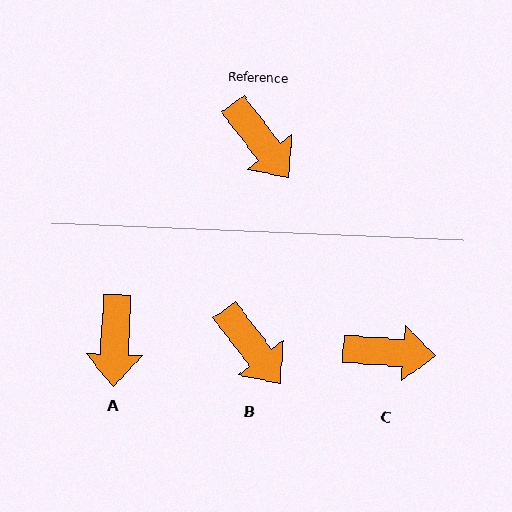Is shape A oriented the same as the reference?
No, it is off by about 40 degrees.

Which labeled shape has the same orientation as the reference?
B.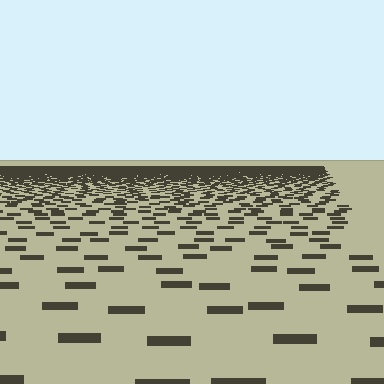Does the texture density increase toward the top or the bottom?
Density increases toward the top.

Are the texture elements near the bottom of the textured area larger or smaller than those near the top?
Larger. Near the bottom, elements are closer to the viewer and appear at a bigger on-screen size.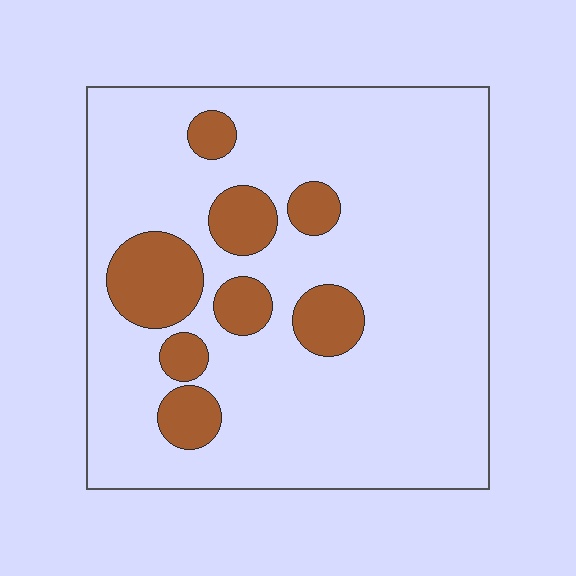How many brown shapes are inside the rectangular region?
8.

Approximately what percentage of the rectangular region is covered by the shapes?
Approximately 15%.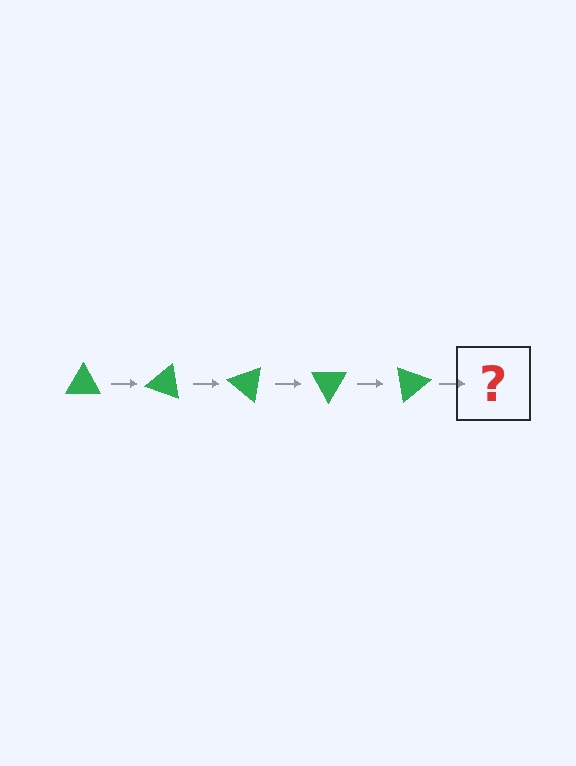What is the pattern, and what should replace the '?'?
The pattern is that the triangle rotates 20 degrees each step. The '?' should be a green triangle rotated 100 degrees.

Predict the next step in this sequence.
The next step is a green triangle rotated 100 degrees.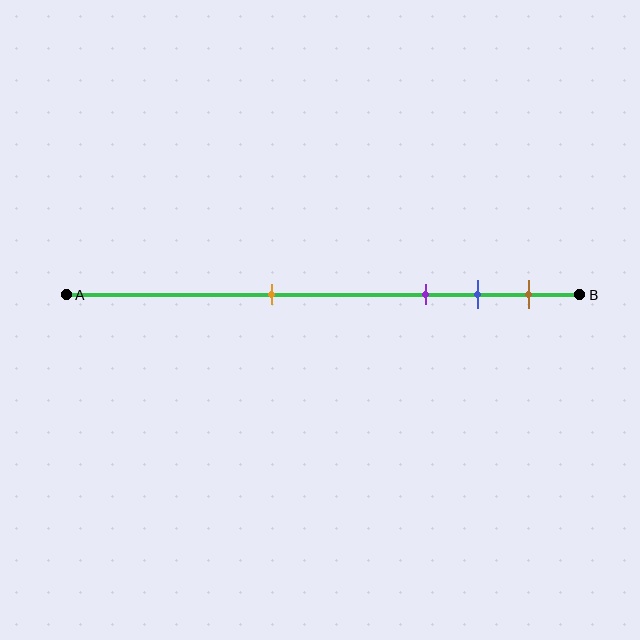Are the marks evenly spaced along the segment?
No, the marks are not evenly spaced.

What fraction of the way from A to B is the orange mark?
The orange mark is approximately 40% (0.4) of the way from A to B.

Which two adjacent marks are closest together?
The blue and brown marks are the closest adjacent pair.